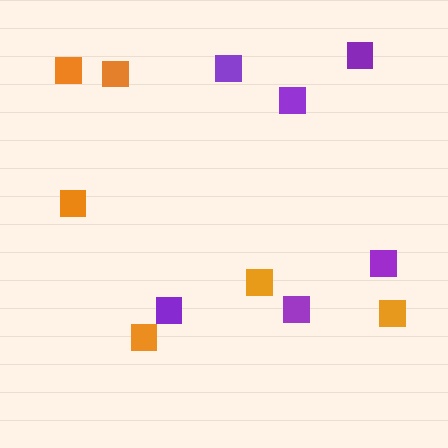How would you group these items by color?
There are 2 groups: one group of orange squares (6) and one group of purple squares (6).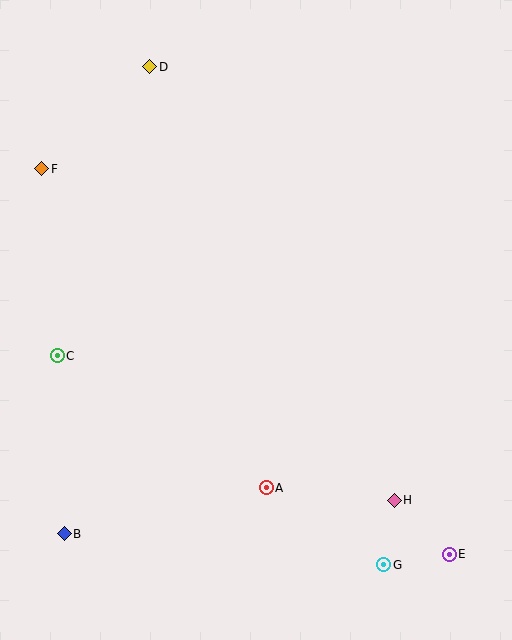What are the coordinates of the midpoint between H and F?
The midpoint between H and F is at (218, 334).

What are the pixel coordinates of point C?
Point C is at (57, 356).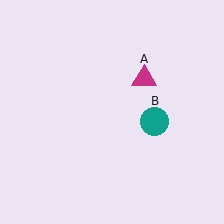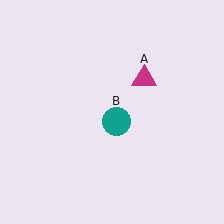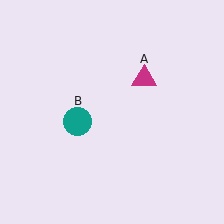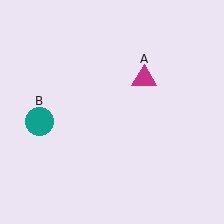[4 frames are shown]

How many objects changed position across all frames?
1 object changed position: teal circle (object B).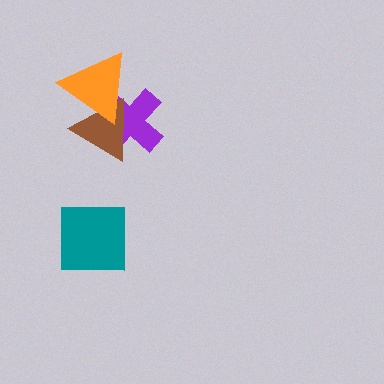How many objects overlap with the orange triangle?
2 objects overlap with the orange triangle.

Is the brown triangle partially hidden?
Yes, it is partially covered by another shape.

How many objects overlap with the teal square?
0 objects overlap with the teal square.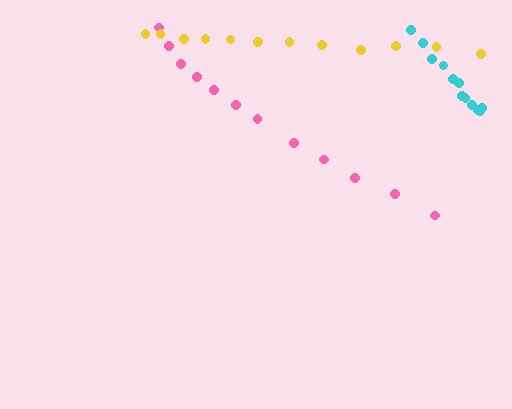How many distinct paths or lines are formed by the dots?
There are 3 distinct paths.